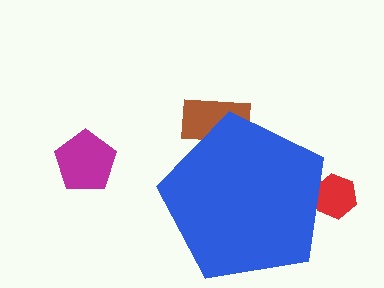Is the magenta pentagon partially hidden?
No, the magenta pentagon is fully visible.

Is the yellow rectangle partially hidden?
Yes, the yellow rectangle is partially hidden behind the blue pentagon.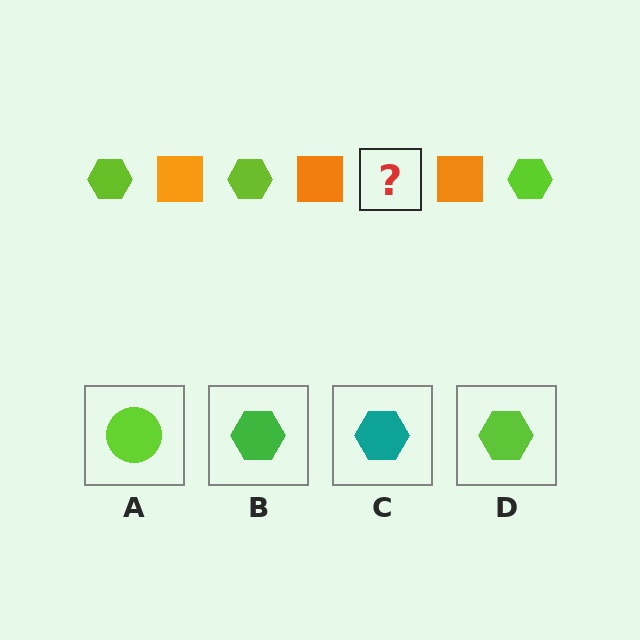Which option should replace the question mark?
Option D.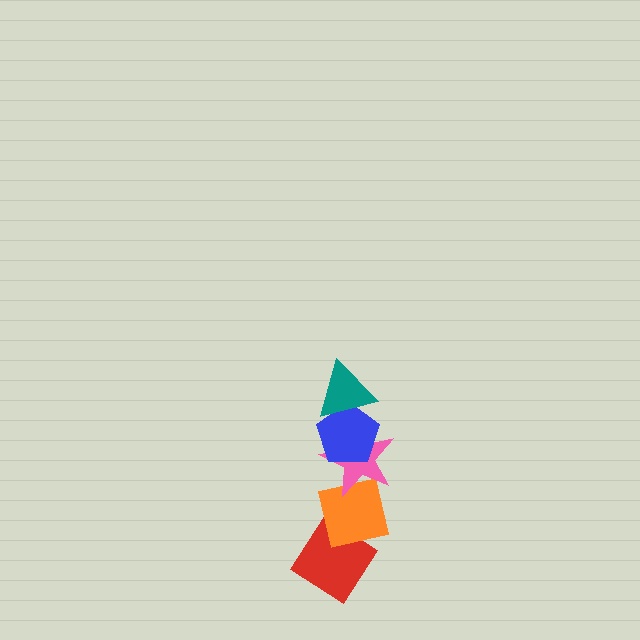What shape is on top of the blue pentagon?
The teal triangle is on top of the blue pentagon.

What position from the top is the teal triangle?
The teal triangle is 1st from the top.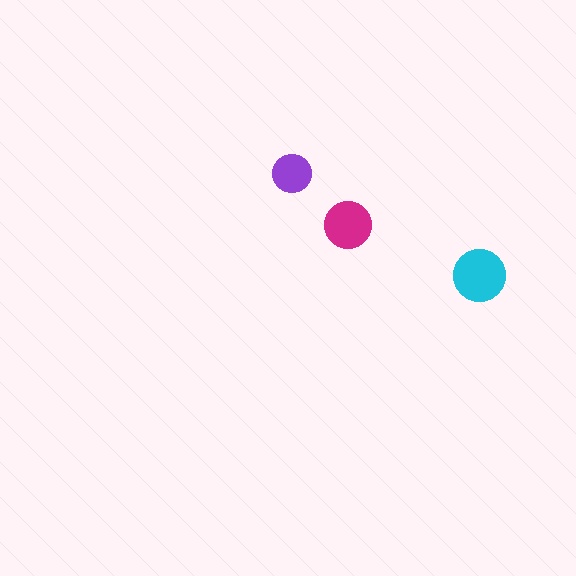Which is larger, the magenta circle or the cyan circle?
The cyan one.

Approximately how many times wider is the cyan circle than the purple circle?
About 1.5 times wider.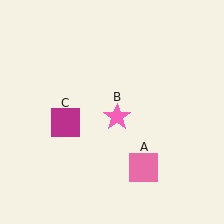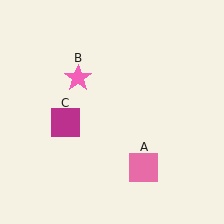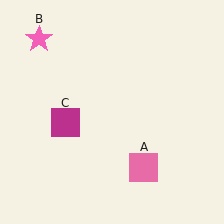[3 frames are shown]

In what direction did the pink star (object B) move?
The pink star (object B) moved up and to the left.